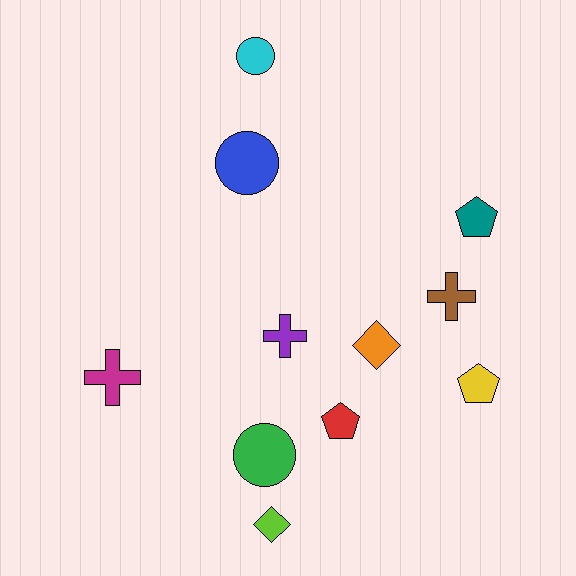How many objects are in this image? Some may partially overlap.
There are 11 objects.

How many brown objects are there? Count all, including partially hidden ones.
There is 1 brown object.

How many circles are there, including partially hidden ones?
There are 3 circles.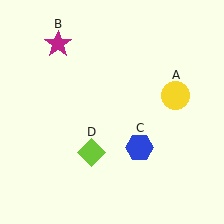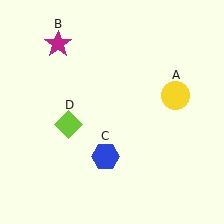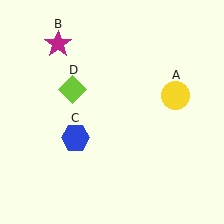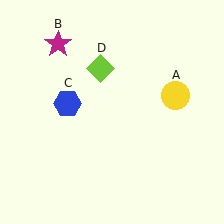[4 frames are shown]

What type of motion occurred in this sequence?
The blue hexagon (object C), lime diamond (object D) rotated clockwise around the center of the scene.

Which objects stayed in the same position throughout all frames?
Yellow circle (object A) and magenta star (object B) remained stationary.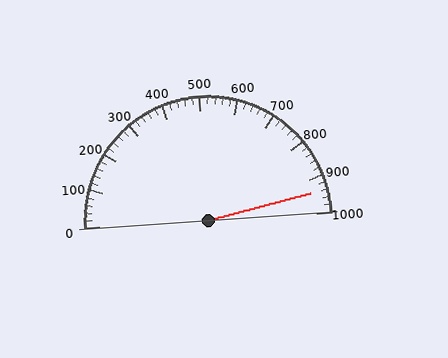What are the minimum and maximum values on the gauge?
The gauge ranges from 0 to 1000.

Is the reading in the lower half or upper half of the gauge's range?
The reading is in the upper half of the range (0 to 1000).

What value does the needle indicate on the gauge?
The needle indicates approximately 940.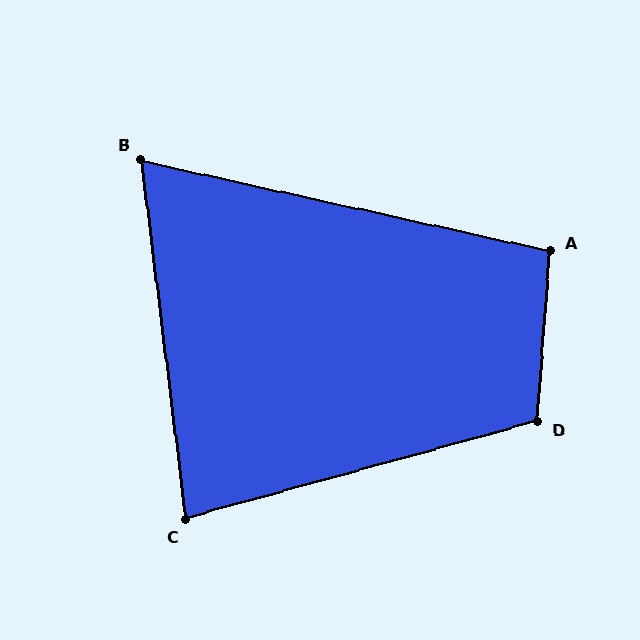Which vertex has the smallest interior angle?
B, at approximately 70 degrees.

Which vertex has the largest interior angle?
D, at approximately 110 degrees.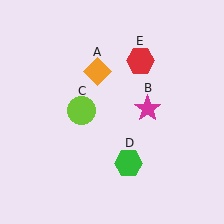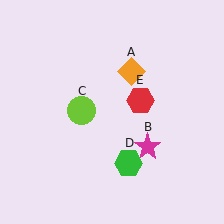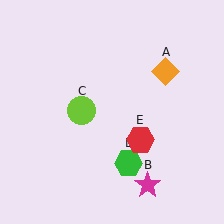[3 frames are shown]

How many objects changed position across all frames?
3 objects changed position: orange diamond (object A), magenta star (object B), red hexagon (object E).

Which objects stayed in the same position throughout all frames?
Lime circle (object C) and green hexagon (object D) remained stationary.